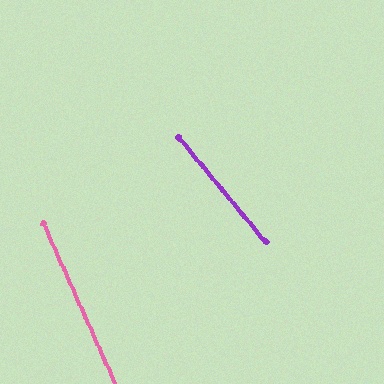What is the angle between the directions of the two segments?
Approximately 16 degrees.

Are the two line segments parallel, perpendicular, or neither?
Neither parallel nor perpendicular — they differ by about 16°.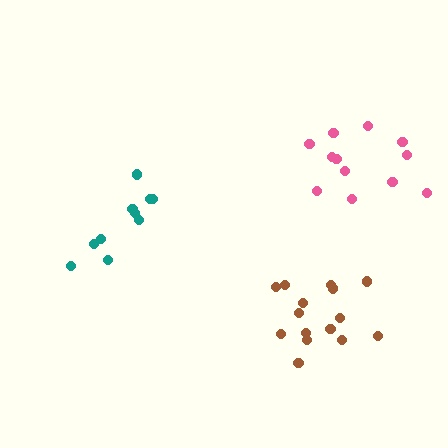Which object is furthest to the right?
The pink cluster is rightmost.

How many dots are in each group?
Group 1: 12 dots, Group 2: 15 dots, Group 3: 10 dots (37 total).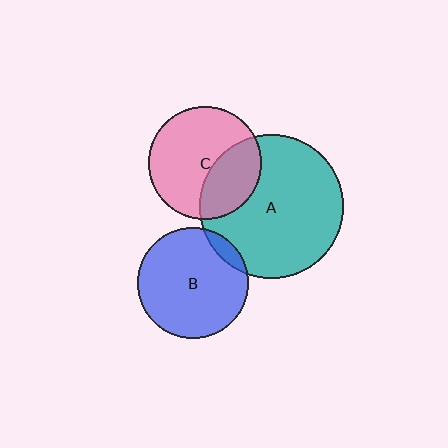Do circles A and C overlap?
Yes.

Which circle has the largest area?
Circle A (teal).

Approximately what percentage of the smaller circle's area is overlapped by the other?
Approximately 35%.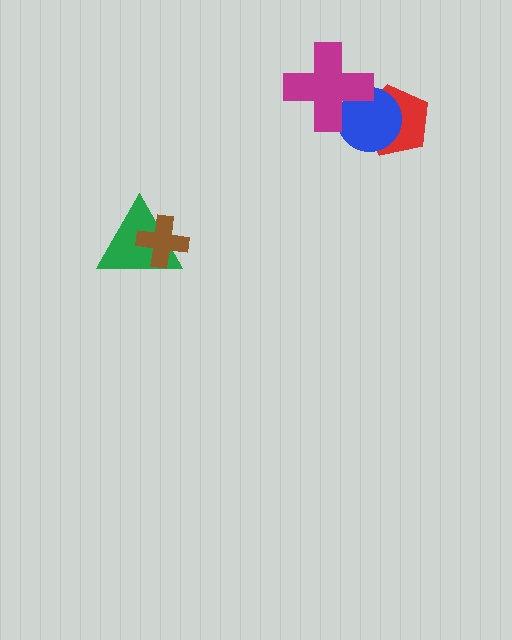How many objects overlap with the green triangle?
1 object overlaps with the green triangle.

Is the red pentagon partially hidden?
Yes, it is partially covered by another shape.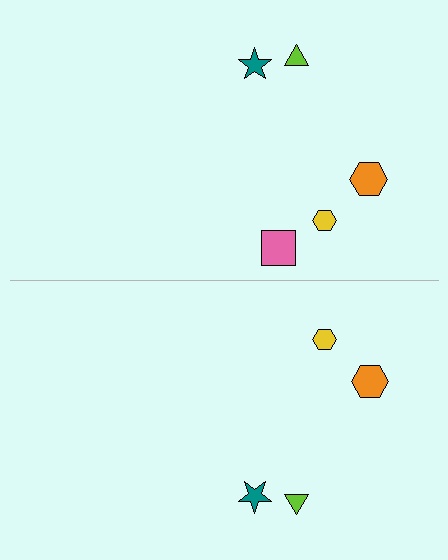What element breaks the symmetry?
A pink square is missing from the bottom side.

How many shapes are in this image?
There are 9 shapes in this image.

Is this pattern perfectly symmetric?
No, the pattern is not perfectly symmetric. A pink square is missing from the bottom side.